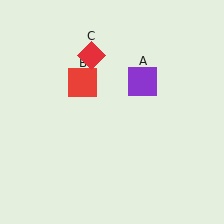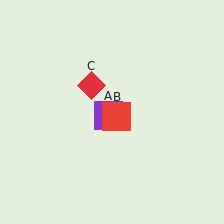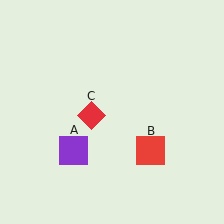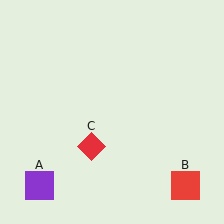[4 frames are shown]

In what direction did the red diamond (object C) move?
The red diamond (object C) moved down.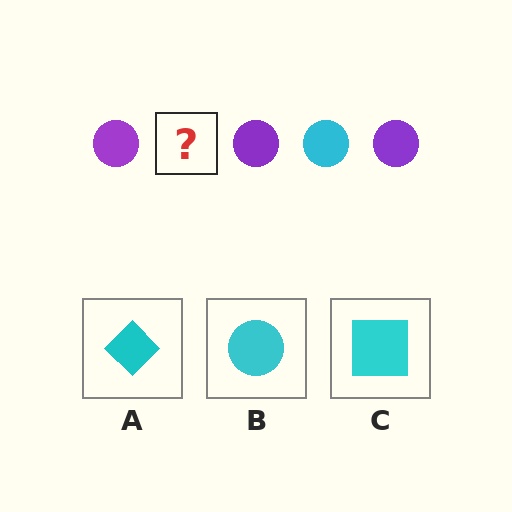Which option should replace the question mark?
Option B.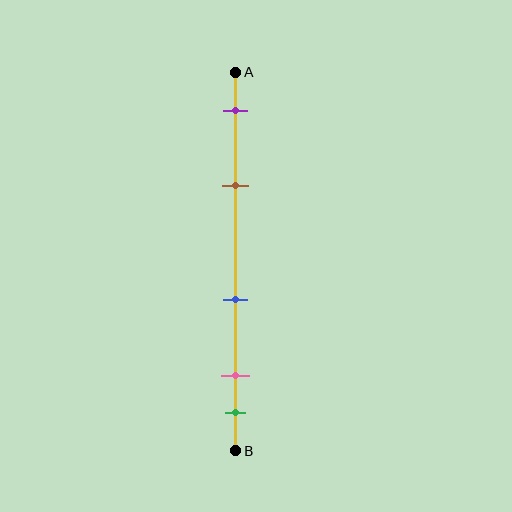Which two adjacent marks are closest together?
The pink and green marks are the closest adjacent pair.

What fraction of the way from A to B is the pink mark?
The pink mark is approximately 80% (0.8) of the way from A to B.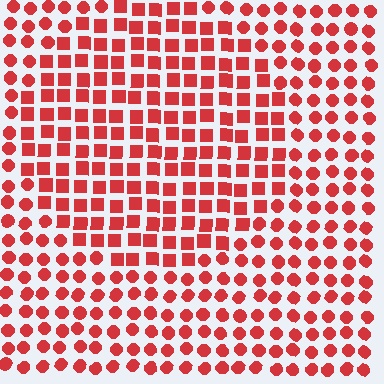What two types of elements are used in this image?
The image uses squares inside the circle region and circles outside it.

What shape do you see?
I see a circle.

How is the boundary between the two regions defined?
The boundary is defined by a change in element shape: squares inside vs. circles outside. All elements share the same color and spacing.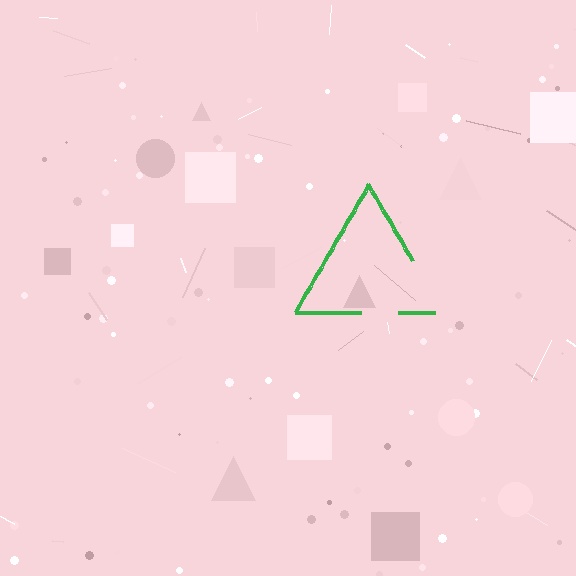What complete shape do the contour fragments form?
The contour fragments form a triangle.